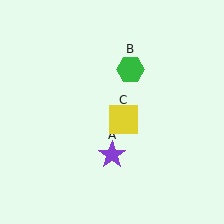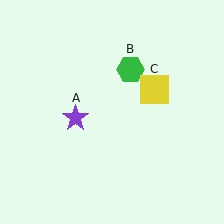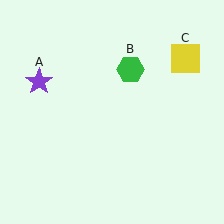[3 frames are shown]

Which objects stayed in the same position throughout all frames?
Green hexagon (object B) remained stationary.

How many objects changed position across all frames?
2 objects changed position: purple star (object A), yellow square (object C).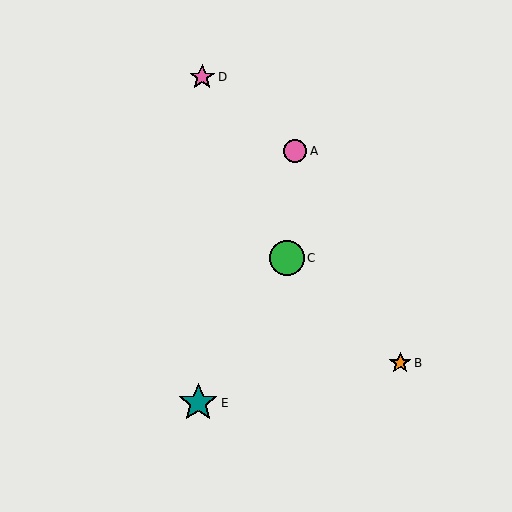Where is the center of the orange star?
The center of the orange star is at (400, 363).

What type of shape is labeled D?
Shape D is a pink star.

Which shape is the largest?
The teal star (labeled E) is the largest.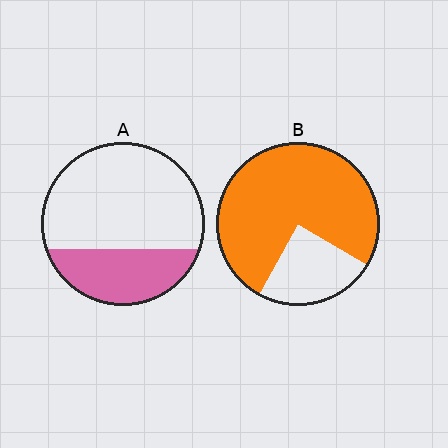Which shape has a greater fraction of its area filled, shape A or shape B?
Shape B.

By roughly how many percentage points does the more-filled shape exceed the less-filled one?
By roughly 45 percentage points (B over A).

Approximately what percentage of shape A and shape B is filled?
A is approximately 30% and B is approximately 75%.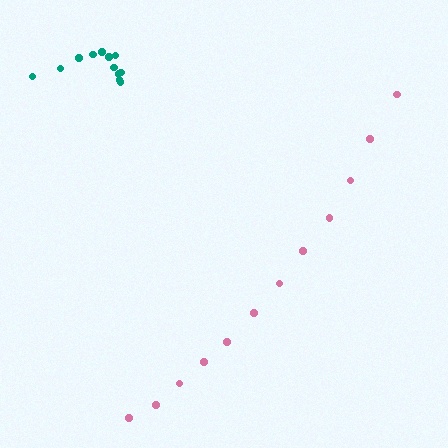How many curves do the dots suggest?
There are 2 distinct paths.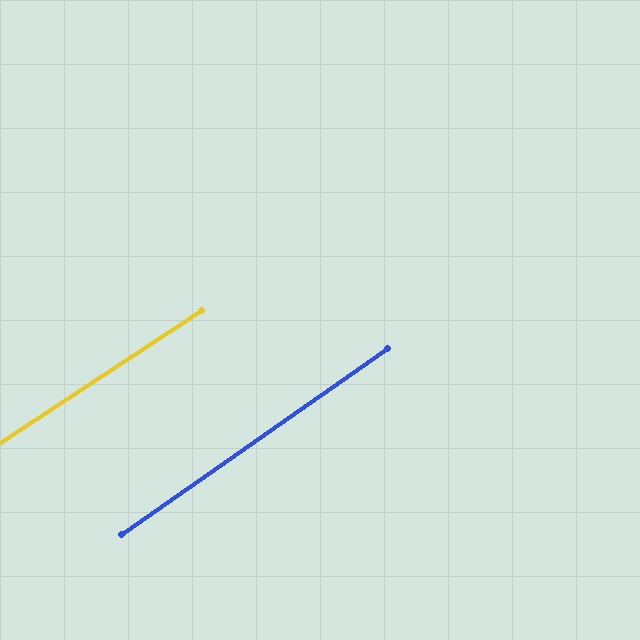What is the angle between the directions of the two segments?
Approximately 2 degrees.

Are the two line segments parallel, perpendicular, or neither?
Parallel — their directions differ by only 1.7°.